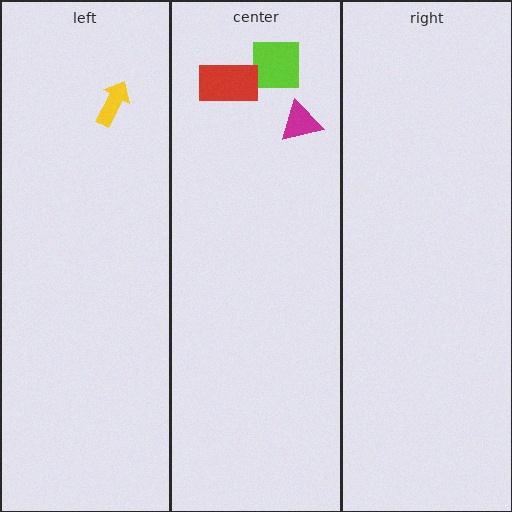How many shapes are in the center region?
3.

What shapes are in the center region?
The lime square, the magenta triangle, the red rectangle.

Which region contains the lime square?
The center region.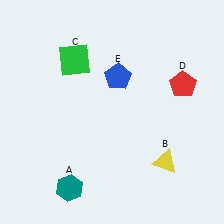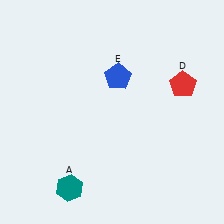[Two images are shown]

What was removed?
The green square (C), the yellow triangle (B) were removed in Image 2.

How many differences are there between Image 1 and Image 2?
There are 2 differences between the two images.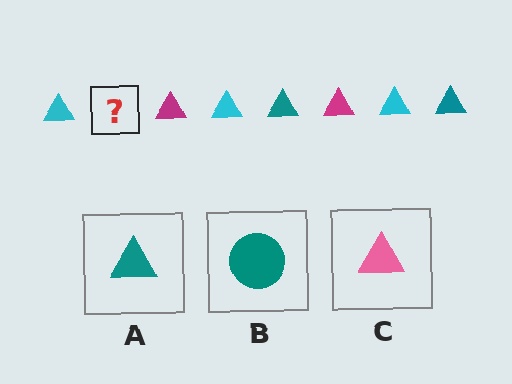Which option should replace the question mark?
Option A.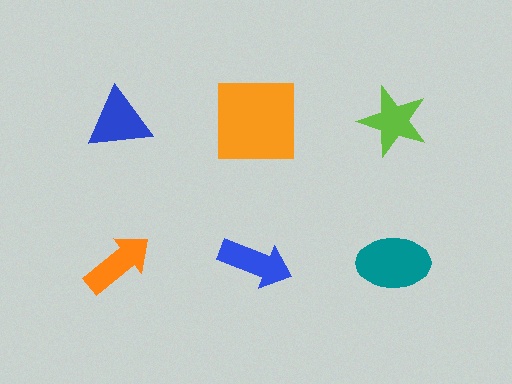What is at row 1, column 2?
An orange square.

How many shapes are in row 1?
3 shapes.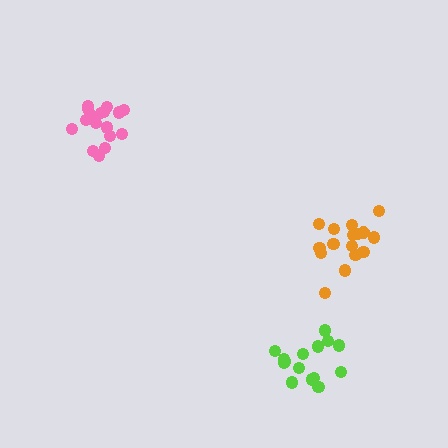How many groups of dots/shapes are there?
There are 3 groups.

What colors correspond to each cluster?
The clusters are colored: pink, lime, orange.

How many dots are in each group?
Group 1: 18 dots, Group 2: 15 dots, Group 3: 16 dots (49 total).